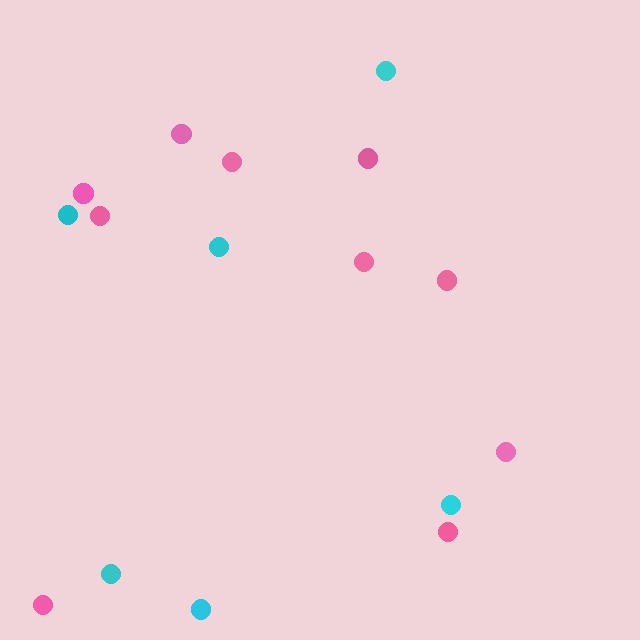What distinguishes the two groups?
There are 2 groups: one group of pink circles (10) and one group of cyan circles (6).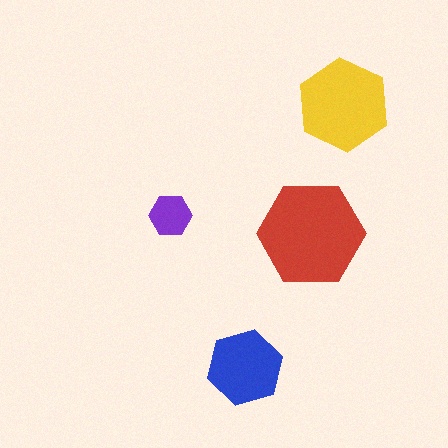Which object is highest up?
The yellow hexagon is topmost.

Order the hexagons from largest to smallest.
the red one, the yellow one, the blue one, the purple one.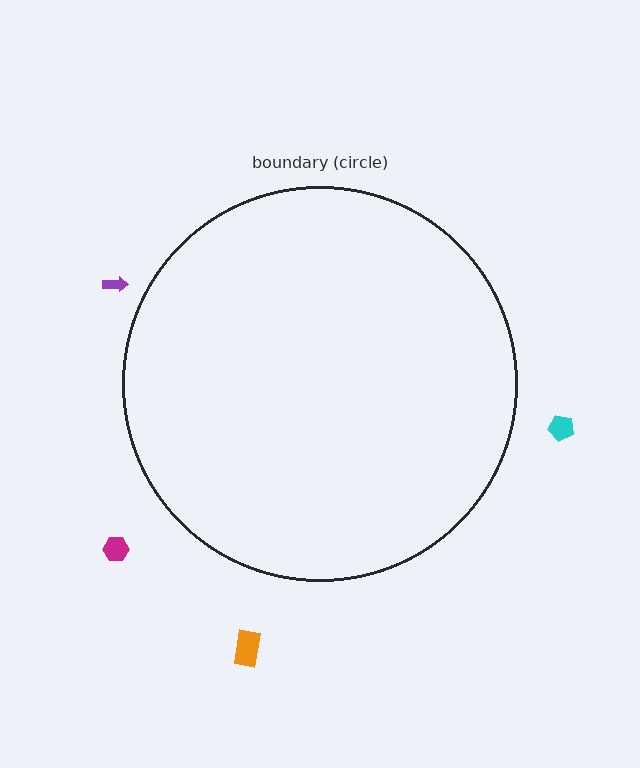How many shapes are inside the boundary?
0 inside, 4 outside.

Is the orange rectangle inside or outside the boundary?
Outside.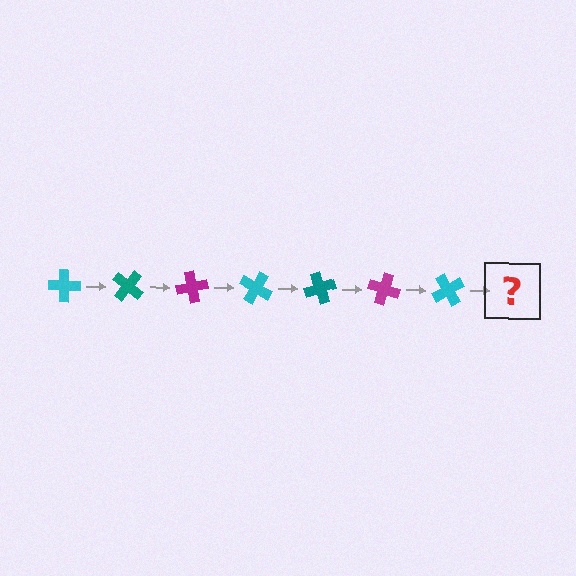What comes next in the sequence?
The next element should be a teal cross, rotated 280 degrees from the start.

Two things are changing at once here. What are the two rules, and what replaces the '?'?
The two rules are that it rotates 40 degrees each step and the color cycles through cyan, teal, and magenta. The '?' should be a teal cross, rotated 280 degrees from the start.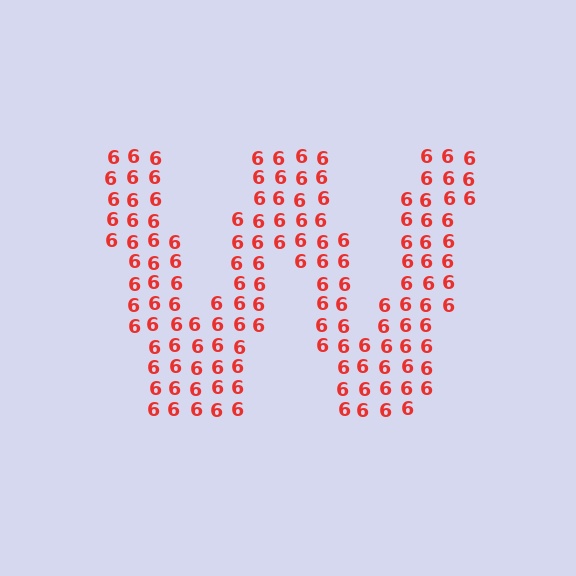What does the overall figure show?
The overall figure shows the letter W.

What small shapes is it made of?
It is made of small digit 6's.